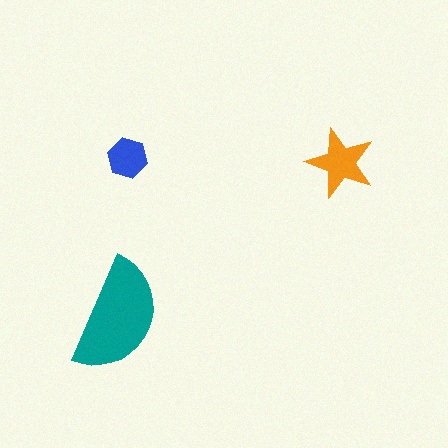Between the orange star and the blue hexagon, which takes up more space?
The orange star.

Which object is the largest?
The teal semicircle.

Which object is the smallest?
The blue hexagon.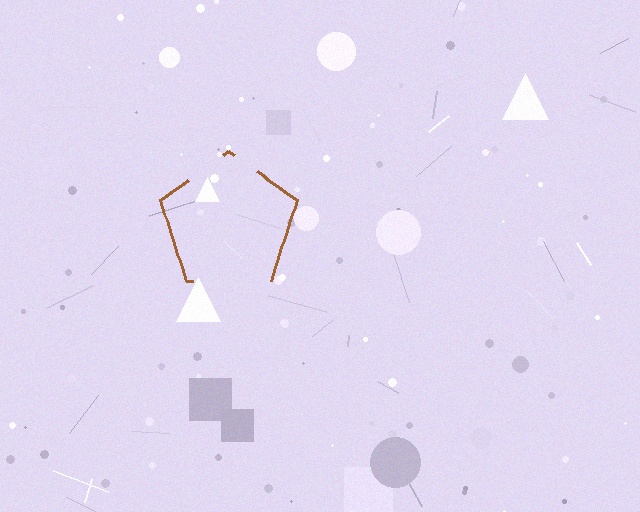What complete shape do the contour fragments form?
The contour fragments form a pentagon.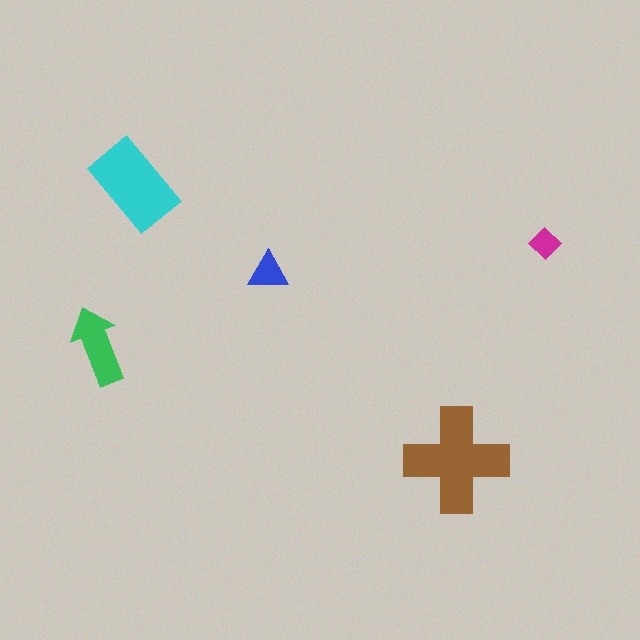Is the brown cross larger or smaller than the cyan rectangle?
Larger.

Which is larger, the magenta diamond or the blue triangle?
The blue triangle.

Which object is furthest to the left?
The green arrow is leftmost.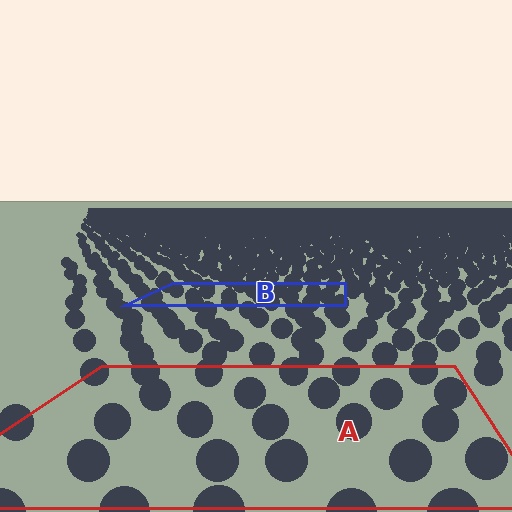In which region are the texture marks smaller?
The texture marks are smaller in region B, because it is farther away.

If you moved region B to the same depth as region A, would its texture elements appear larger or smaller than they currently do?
They would appear larger. At a closer depth, the same texture elements are projected at a bigger on-screen size.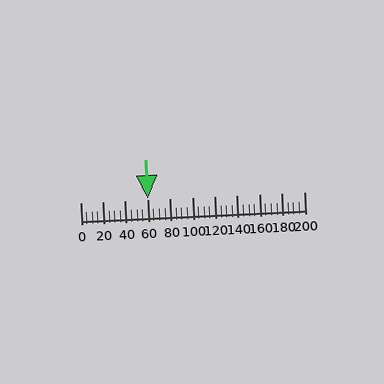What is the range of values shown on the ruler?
The ruler shows values from 0 to 200.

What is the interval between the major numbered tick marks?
The major tick marks are spaced 20 units apart.